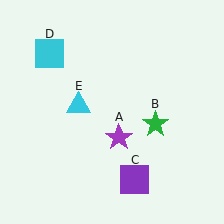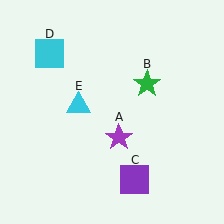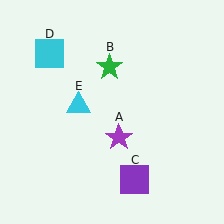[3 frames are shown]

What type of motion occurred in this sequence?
The green star (object B) rotated counterclockwise around the center of the scene.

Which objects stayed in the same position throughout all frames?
Purple star (object A) and purple square (object C) and cyan square (object D) and cyan triangle (object E) remained stationary.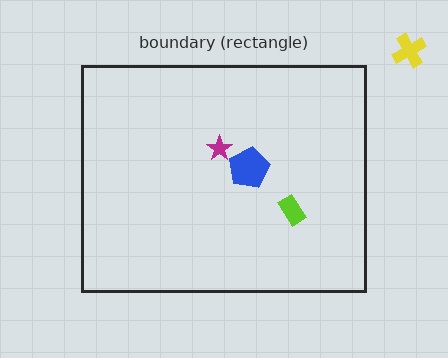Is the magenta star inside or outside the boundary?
Inside.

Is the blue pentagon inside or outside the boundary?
Inside.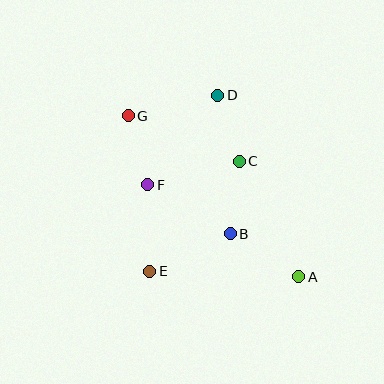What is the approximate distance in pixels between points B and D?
The distance between B and D is approximately 139 pixels.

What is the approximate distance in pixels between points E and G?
The distance between E and G is approximately 157 pixels.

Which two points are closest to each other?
Points C and D are closest to each other.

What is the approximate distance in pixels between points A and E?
The distance between A and E is approximately 149 pixels.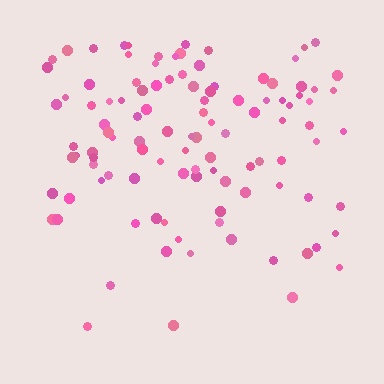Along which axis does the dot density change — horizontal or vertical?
Vertical.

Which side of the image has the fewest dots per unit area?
The bottom.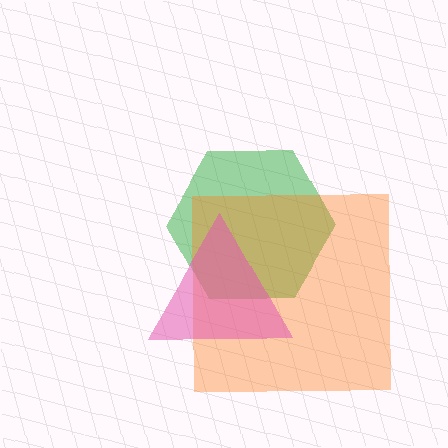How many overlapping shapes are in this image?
There are 3 overlapping shapes in the image.